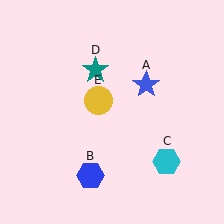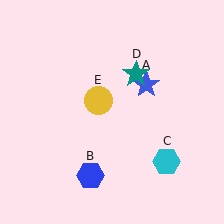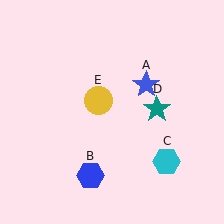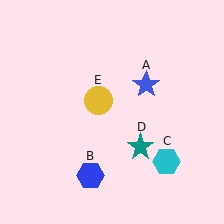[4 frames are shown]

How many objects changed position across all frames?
1 object changed position: teal star (object D).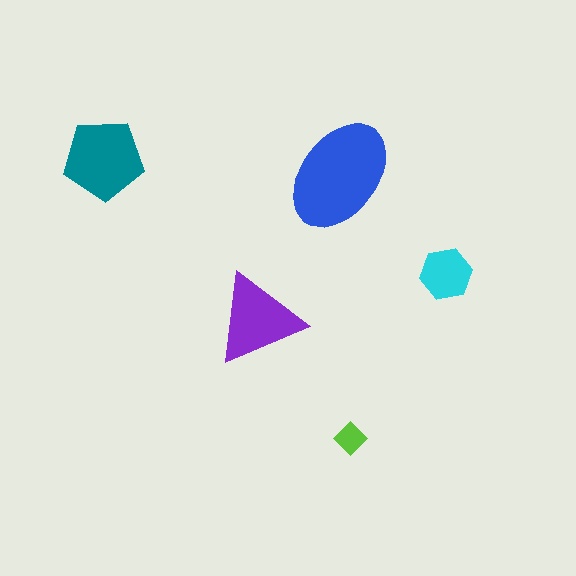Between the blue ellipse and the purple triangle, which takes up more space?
The blue ellipse.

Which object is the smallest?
The lime diamond.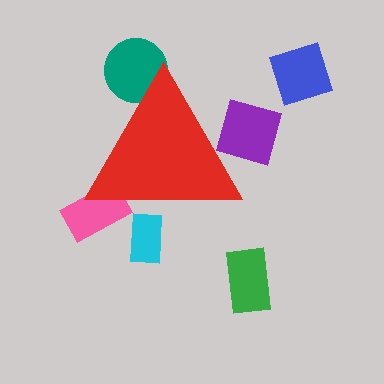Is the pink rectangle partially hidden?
Yes, the pink rectangle is partially hidden behind the red triangle.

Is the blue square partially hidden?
No, the blue square is fully visible.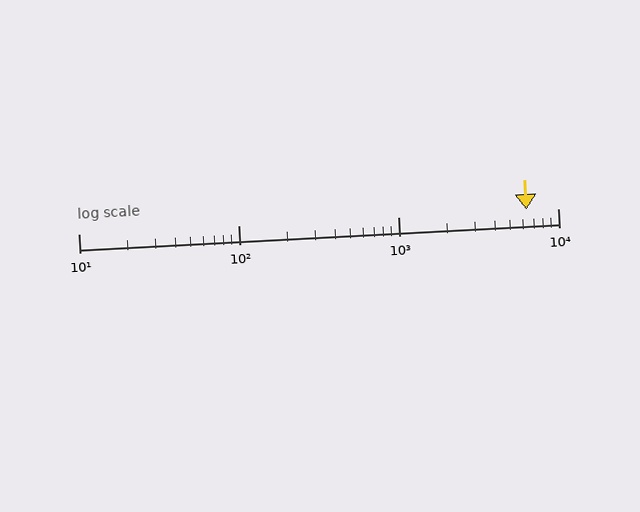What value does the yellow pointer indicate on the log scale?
The pointer indicates approximately 6400.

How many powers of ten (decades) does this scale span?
The scale spans 3 decades, from 10 to 10000.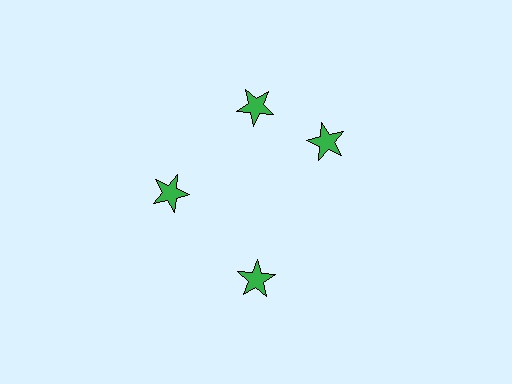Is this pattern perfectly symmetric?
No. The 4 green stars are arranged in a ring, but one element near the 3 o'clock position is rotated out of alignment along the ring, breaking the 4-fold rotational symmetry.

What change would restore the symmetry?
The symmetry would be restored by rotating it back into even spacing with its neighbors so that all 4 stars sit at equal angles and equal distance from the center.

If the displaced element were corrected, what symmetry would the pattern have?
It would have 4-fold rotational symmetry — the pattern would map onto itself every 90 degrees.